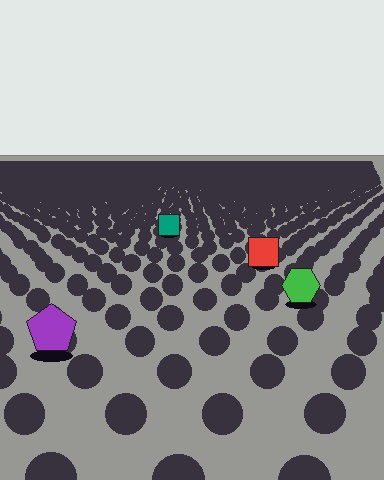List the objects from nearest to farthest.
From nearest to farthest: the purple pentagon, the green hexagon, the red square, the teal square.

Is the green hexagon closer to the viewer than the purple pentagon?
No. The purple pentagon is closer — you can tell from the texture gradient: the ground texture is coarser near it.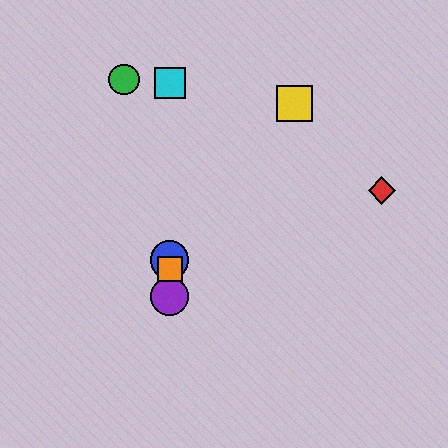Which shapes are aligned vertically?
The blue circle, the purple circle, the orange square, the cyan square are aligned vertically.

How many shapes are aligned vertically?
4 shapes (the blue circle, the purple circle, the orange square, the cyan square) are aligned vertically.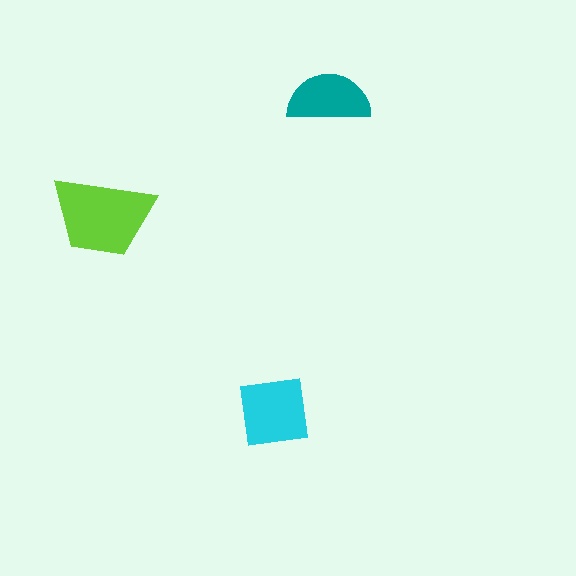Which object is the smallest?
The teal semicircle.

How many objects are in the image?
There are 3 objects in the image.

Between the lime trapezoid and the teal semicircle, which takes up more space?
The lime trapezoid.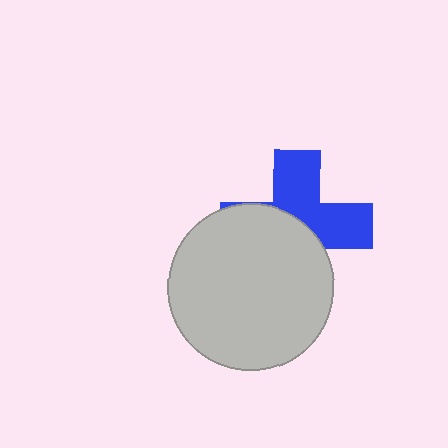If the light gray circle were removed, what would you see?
You would see the complete blue cross.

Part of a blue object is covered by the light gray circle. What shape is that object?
It is a cross.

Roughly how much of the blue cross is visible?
About half of it is visible (roughly 48%).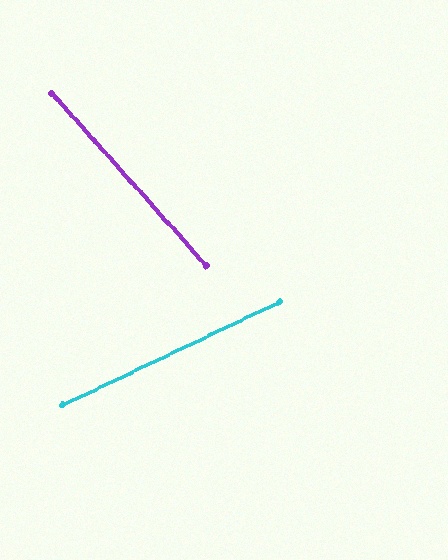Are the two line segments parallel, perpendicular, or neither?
Neither parallel nor perpendicular — they differ by about 74°.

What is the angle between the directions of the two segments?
Approximately 74 degrees.